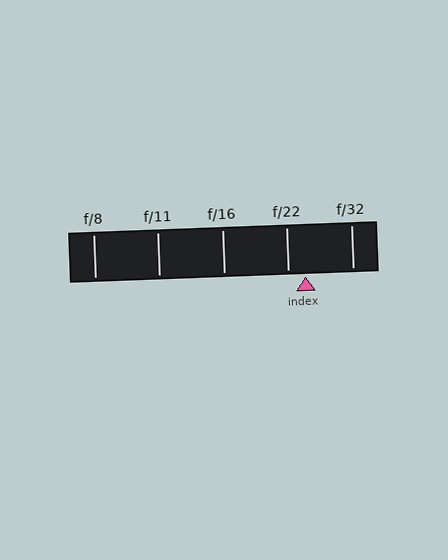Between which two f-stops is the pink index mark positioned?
The index mark is between f/22 and f/32.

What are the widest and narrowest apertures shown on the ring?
The widest aperture shown is f/8 and the narrowest is f/32.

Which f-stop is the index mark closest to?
The index mark is closest to f/22.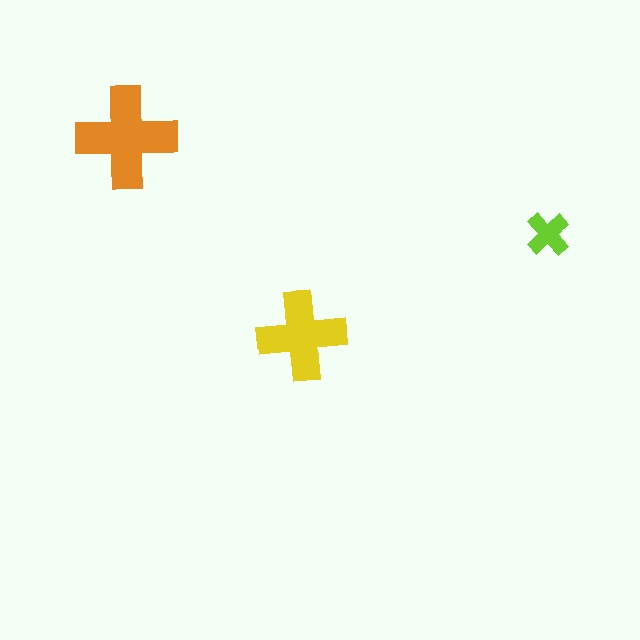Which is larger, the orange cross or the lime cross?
The orange one.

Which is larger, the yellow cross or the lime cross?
The yellow one.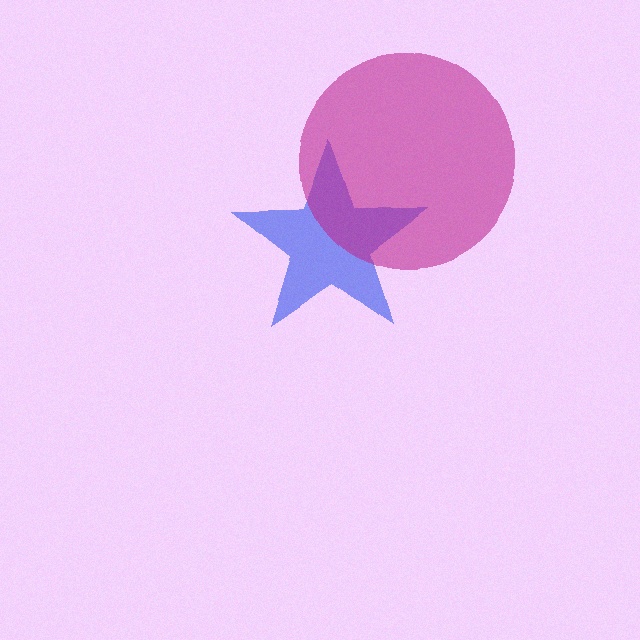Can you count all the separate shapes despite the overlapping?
Yes, there are 2 separate shapes.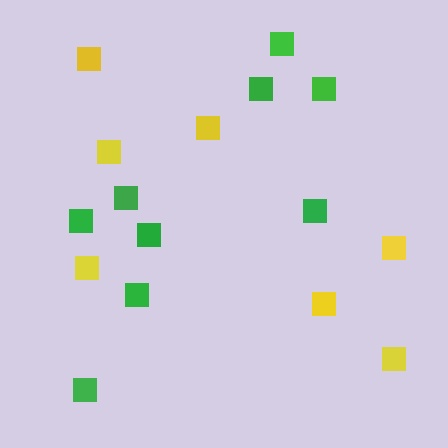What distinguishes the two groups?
There are 2 groups: one group of yellow squares (7) and one group of green squares (9).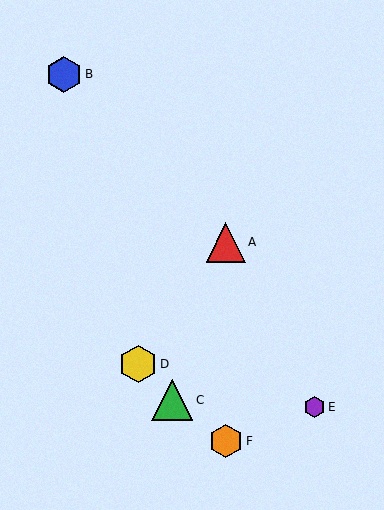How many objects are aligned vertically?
2 objects (A, F) are aligned vertically.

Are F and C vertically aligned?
No, F is at x≈226 and C is at x≈172.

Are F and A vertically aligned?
Yes, both are at x≈226.